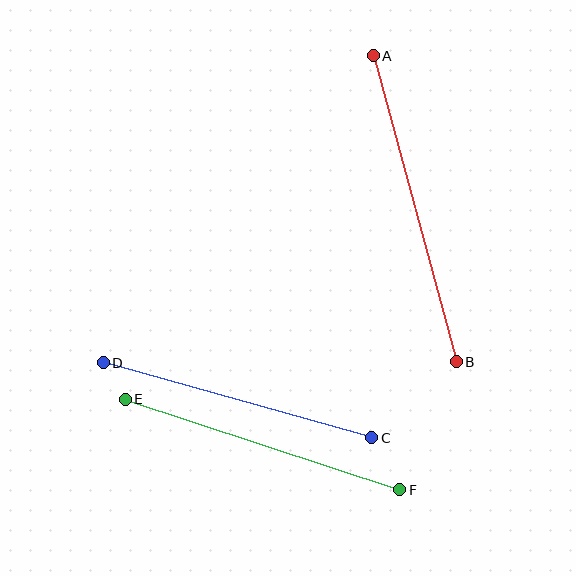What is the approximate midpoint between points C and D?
The midpoint is at approximately (238, 400) pixels.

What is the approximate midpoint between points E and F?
The midpoint is at approximately (262, 444) pixels.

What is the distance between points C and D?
The distance is approximately 279 pixels.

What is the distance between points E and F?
The distance is approximately 289 pixels.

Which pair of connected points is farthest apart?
Points A and B are farthest apart.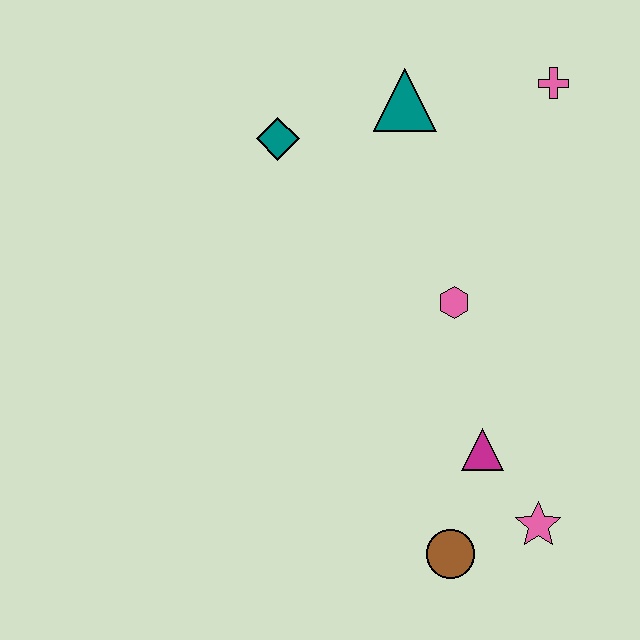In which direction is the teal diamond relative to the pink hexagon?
The teal diamond is to the left of the pink hexagon.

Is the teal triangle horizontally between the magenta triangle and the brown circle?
No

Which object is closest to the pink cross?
The teal triangle is closest to the pink cross.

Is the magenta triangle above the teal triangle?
No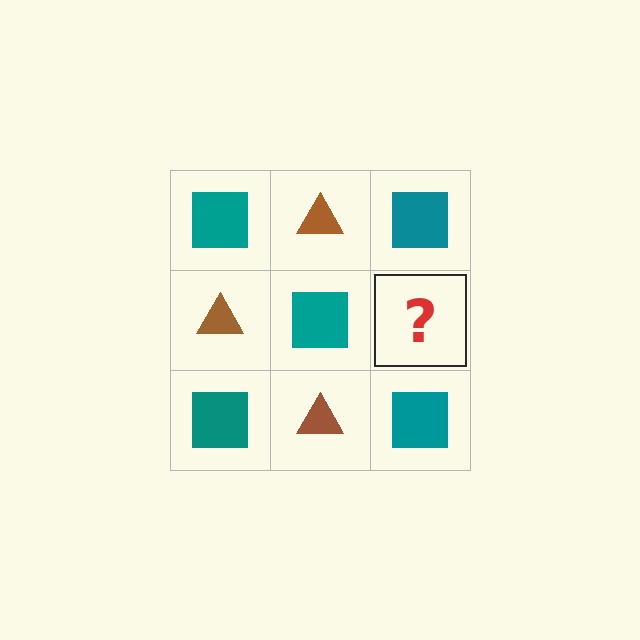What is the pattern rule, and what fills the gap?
The rule is that it alternates teal square and brown triangle in a checkerboard pattern. The gap should be filled with a brown triangle.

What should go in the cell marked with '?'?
The missing cell should contain a brown triangle.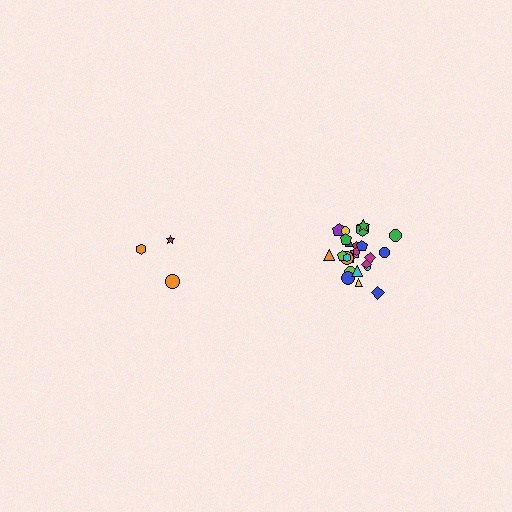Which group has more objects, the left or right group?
The right group.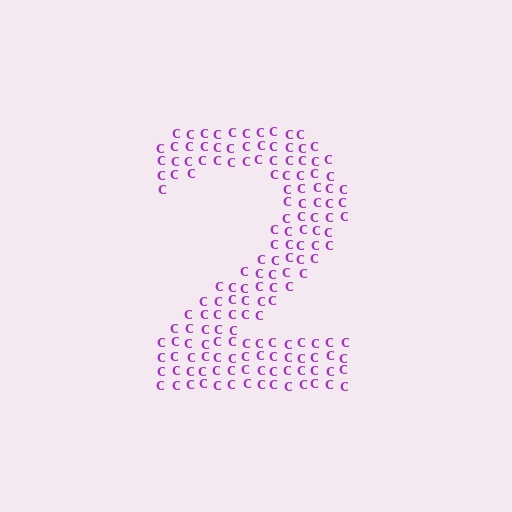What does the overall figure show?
The overall figure shows the digit 2.